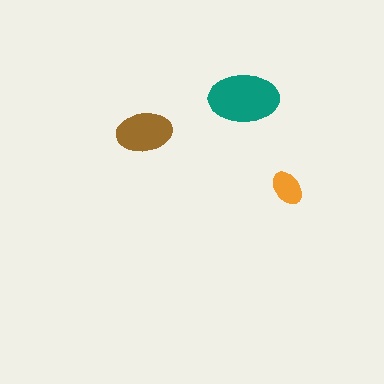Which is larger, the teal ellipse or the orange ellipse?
The teal one.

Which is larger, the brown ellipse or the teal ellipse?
The teal one.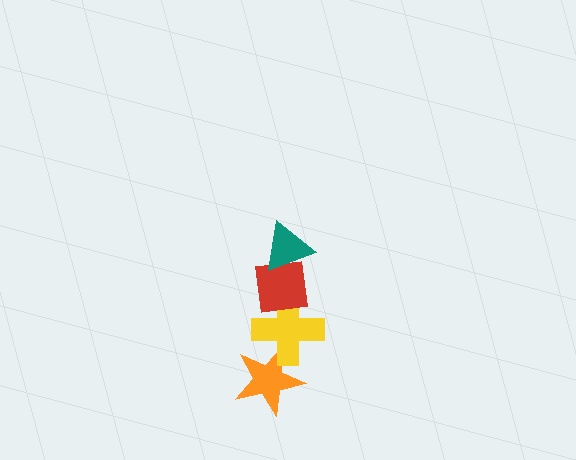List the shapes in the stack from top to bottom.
From top to bottom: the teal triangle, the red square, the yellow cross, the orange star.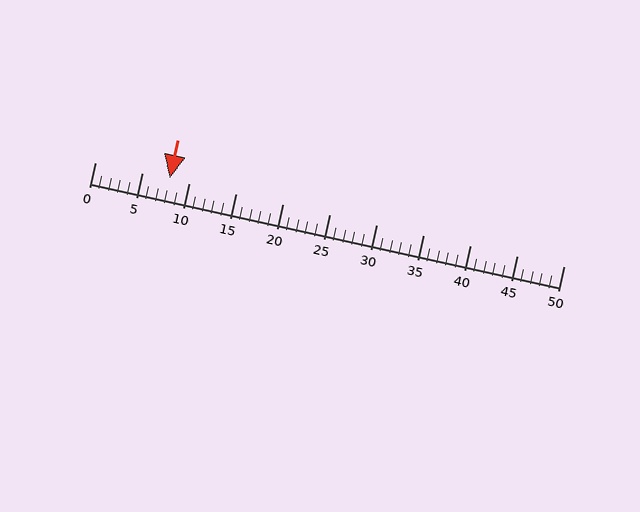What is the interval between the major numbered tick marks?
The major tick marks are spaced 5 units apart.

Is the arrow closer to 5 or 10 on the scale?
The arrow is closer to 10.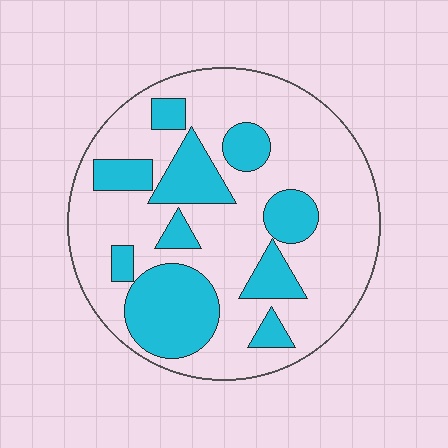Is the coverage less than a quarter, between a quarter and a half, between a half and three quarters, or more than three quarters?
Between a quarter and a half.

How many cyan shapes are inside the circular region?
10.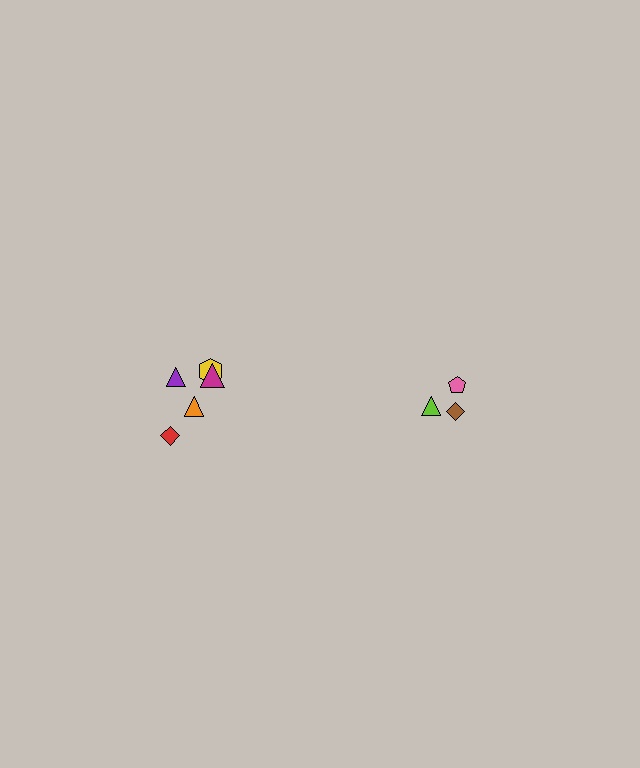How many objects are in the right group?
There are 3 objects.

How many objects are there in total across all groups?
There are 8 objects.